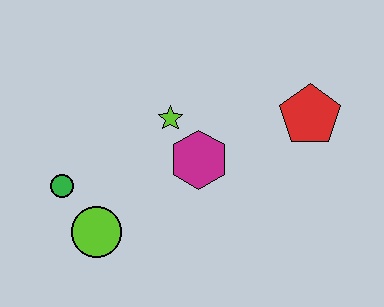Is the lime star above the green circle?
Yes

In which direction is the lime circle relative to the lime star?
The lime circle is below the lime star.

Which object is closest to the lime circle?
The green circle is closest to the lime circle.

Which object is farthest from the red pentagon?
The green circle is farthest from the red pentagon.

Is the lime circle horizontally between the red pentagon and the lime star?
No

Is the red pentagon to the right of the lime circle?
Yes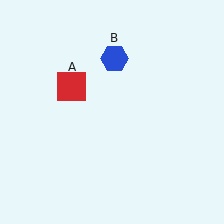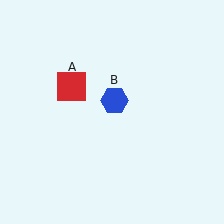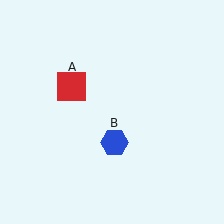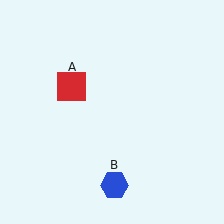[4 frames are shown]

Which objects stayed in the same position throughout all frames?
Red square (object A) remained stationary.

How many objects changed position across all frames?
1 object changed position: blue hexagon (object B).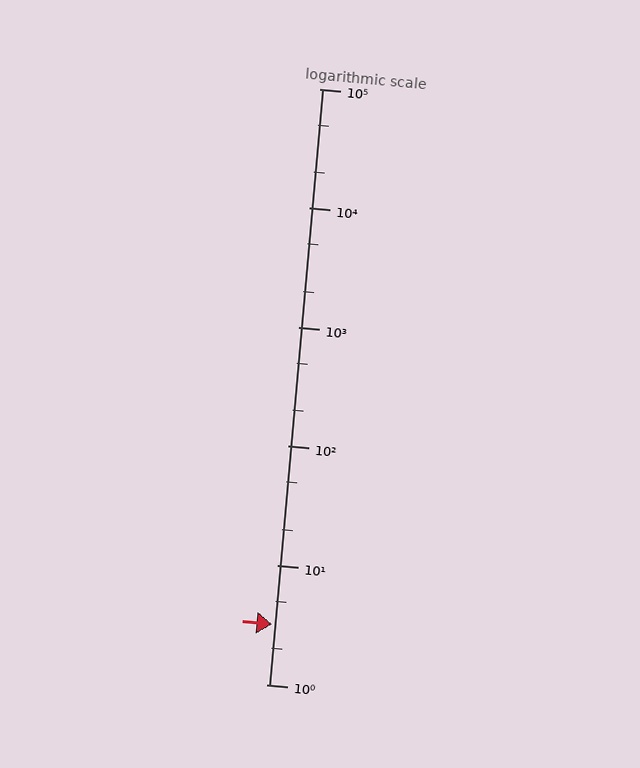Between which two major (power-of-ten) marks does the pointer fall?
The pointer is between 1 and 10.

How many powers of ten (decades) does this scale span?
The scale spans 5 decades, from 1 to 100000.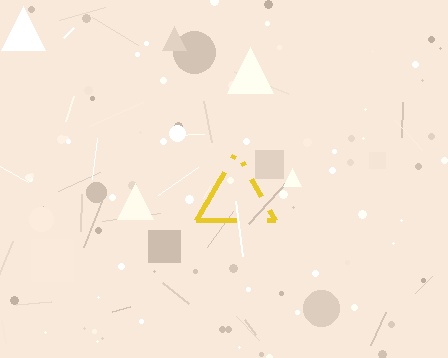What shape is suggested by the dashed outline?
The dashed outline suggests a triangle.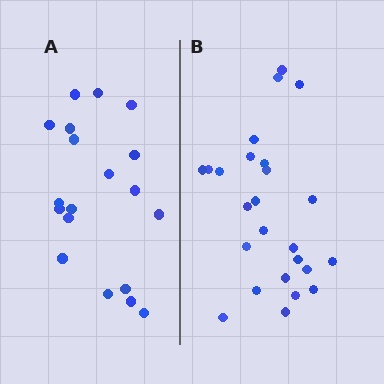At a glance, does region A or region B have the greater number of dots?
Region B (the right region) has more dots.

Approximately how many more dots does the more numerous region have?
Region B has about 6 more dots than region A.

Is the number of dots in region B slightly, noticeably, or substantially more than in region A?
Region B has noticeably more, but not dramatically so. The ratio is roughly 1.3 to 1.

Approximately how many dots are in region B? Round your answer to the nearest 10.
About 20 dots. (The exact count is 25, which rounds to 20.)